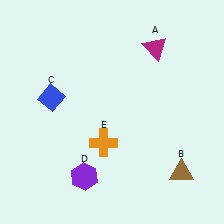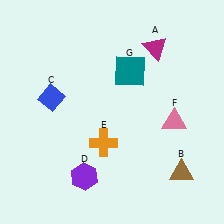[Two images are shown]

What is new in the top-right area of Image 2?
A teal square (G) was added in the top-right area of Image 2.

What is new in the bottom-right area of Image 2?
A pink triangle (F) was added in the bottom-right area of Image 2.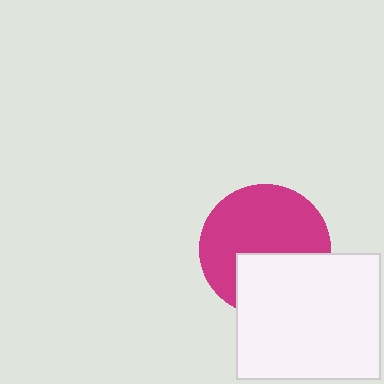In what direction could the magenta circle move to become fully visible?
The magenta circle could move up. That would shift it out from behind the white rectangle entirely.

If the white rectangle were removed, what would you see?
You would see the complete magenta circle.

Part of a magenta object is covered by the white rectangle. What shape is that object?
It is a circle.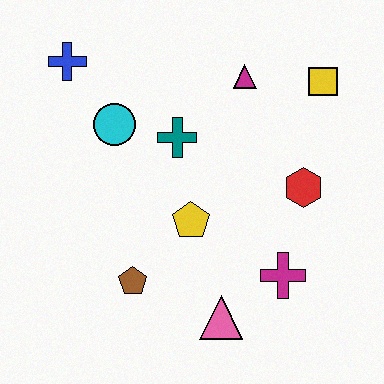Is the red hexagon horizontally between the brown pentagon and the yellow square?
Yes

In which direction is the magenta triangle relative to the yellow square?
The magenta triangle is to the left of the yellow square.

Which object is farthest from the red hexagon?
The blue cross is farthest from the red hexagon.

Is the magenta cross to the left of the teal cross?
No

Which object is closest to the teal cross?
The cyan circle is closest to the teal cross.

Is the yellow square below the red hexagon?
No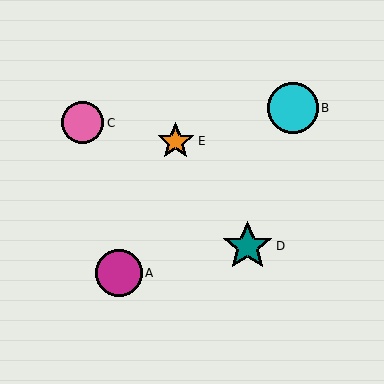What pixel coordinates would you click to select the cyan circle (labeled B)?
Click at (293, 108) to select the cyan circle B.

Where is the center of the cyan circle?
The center of the cyan circle is at (293, 108).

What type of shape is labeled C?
Shape C is a pink circle.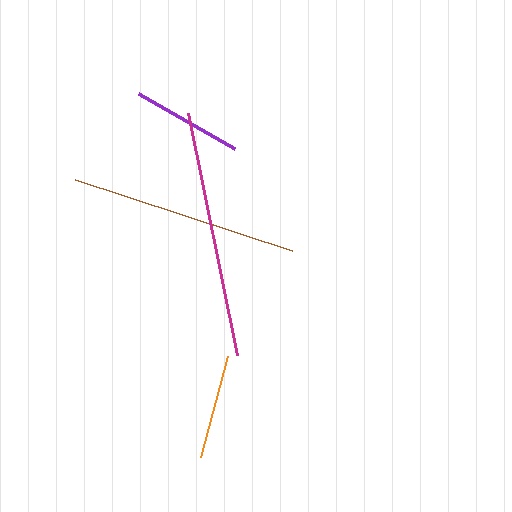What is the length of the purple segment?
The purple segment is approximately 110 pixels long.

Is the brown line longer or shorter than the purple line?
The brown line is longer than the purple line.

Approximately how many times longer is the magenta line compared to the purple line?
The magenta line is approximately 2.2 times the length of the purple line.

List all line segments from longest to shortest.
From longest to shortest: magenta, brown, purple, orange.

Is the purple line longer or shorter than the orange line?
The purple line is longer than the orange line.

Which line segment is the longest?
The magenta line is the longest at approximately 247 pixels.